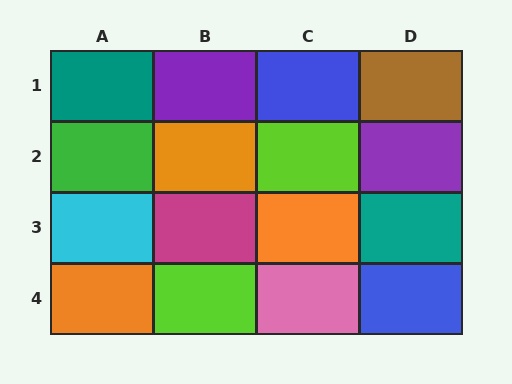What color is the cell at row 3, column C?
Orange.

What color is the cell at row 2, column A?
Green.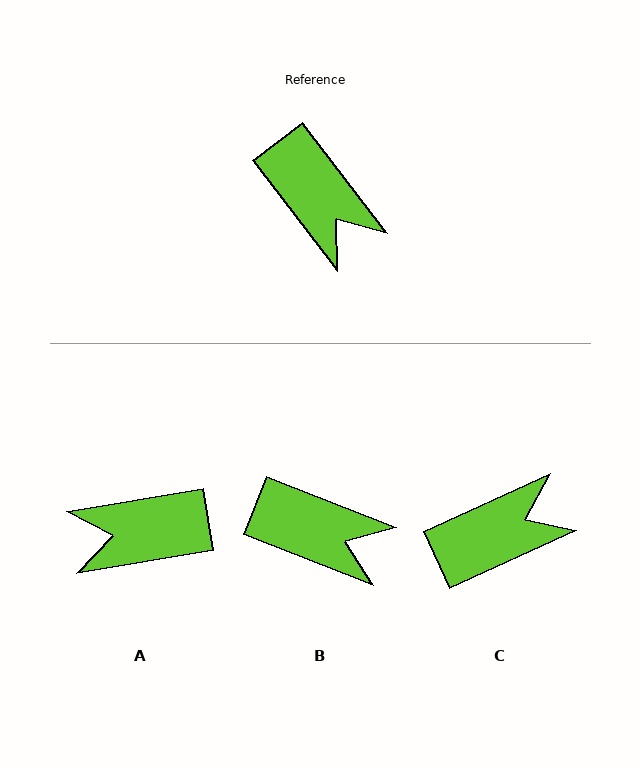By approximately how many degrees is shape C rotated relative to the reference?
Approximately 77 degrees counter-clockwise.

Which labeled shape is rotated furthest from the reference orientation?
A, about 118 degrees away.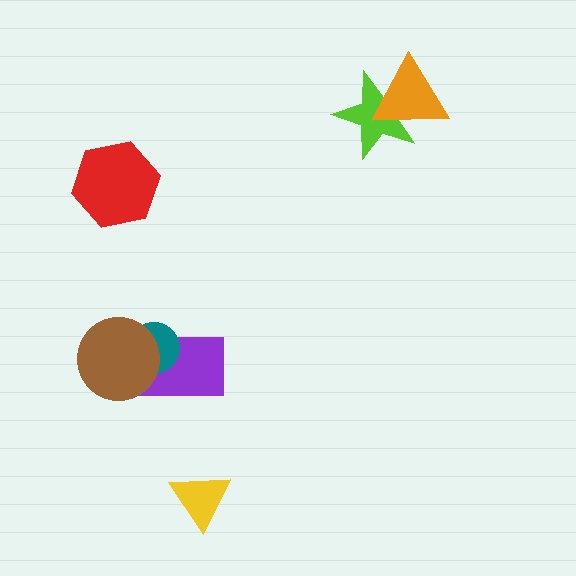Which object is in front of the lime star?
The orange triangle is in front of the lime star.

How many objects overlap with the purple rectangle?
2 objects overlap with the purple rectangle.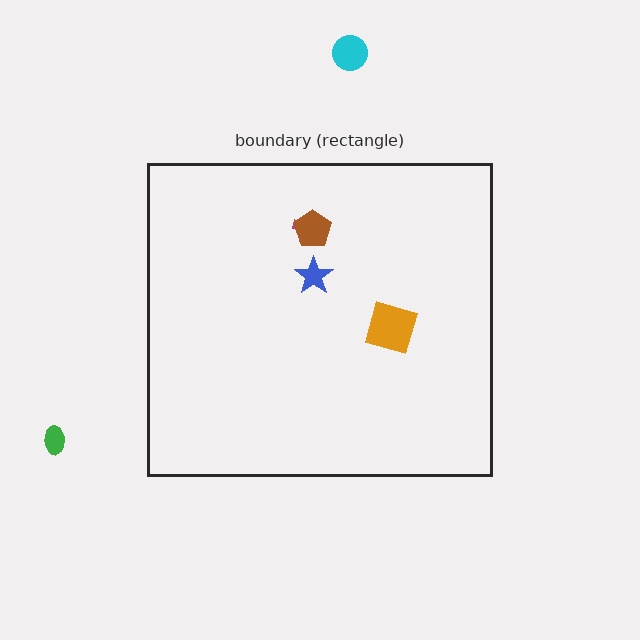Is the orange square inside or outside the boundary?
Inside.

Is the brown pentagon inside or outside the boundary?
Inside.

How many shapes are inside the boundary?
4 inside, 2 outside.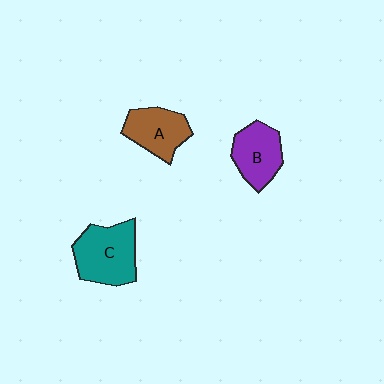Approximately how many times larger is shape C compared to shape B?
Approximately 1.3 times.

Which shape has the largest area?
Shape C (teal).